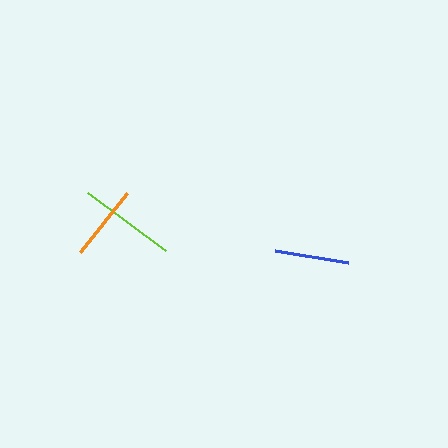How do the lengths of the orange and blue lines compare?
The orange and blue lines are approximately the same length.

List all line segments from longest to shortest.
From longest to shortest: lime, orange, blue.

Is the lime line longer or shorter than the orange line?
The lime line is longer than the orange line.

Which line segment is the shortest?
The blue line is the shortest at approximately 75 pixels.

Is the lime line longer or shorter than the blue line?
The lime line is longer than the blue line.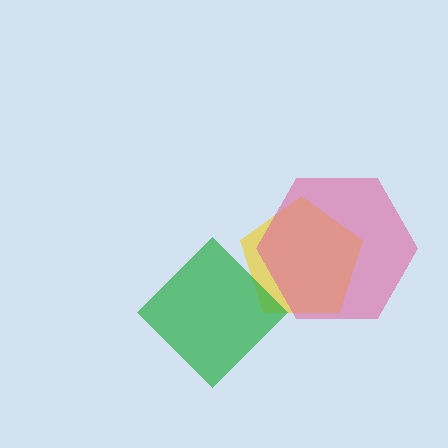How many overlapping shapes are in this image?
There are 3 overlapping shapes in the image.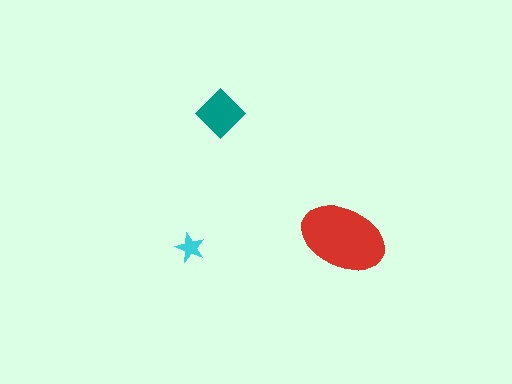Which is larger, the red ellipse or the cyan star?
The red ellipse.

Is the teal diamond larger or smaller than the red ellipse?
Smaller.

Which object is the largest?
The red ellipse.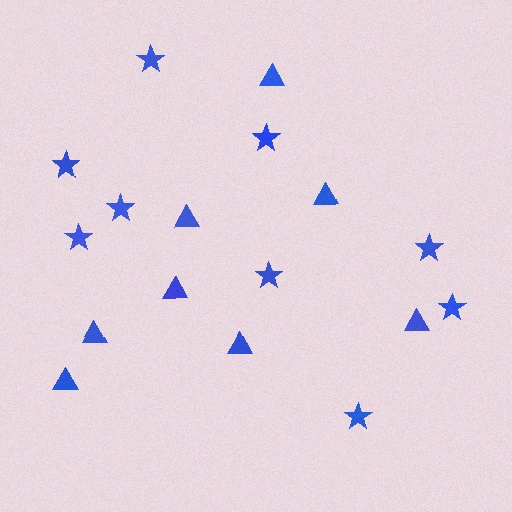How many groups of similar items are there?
There are 2 groups: one group of stars (9) and one group of triangles (8).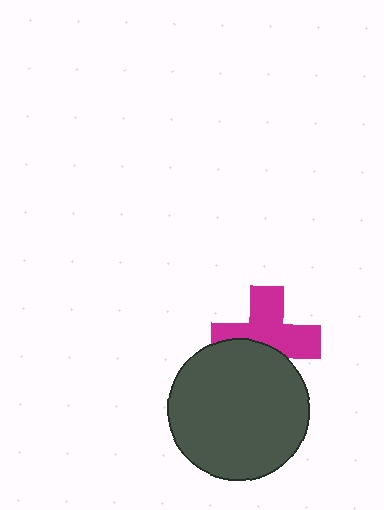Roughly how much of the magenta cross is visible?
About half of it is visible (roughly 62%).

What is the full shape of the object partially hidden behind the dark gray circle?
The partially hidden object is a magenta cross.